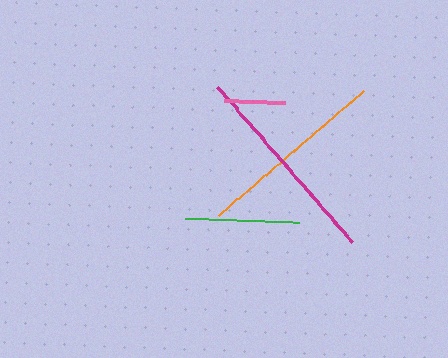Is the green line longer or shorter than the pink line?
The green line is longer than the pink line.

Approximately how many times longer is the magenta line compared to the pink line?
The magenta line is approximately 3.4 times the length of the pink line.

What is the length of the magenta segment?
The magenta segment is approximately 205 pixels long.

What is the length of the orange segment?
The orange segment is approximately 192 pixels long.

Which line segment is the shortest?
The pink line is the shortest at approximately 61 pixels.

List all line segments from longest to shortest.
From longest to shortest: magenta, orange, green, pink.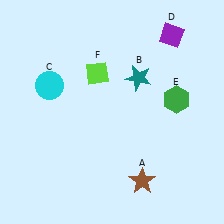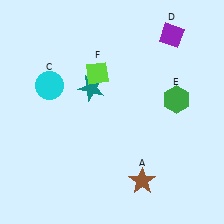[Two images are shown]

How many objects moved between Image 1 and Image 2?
1 object moved between the two images.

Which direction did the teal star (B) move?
The teal star (B) moved left.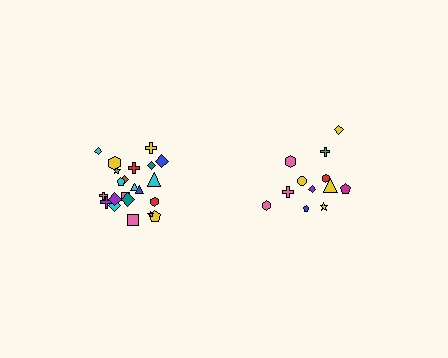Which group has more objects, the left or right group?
The left group.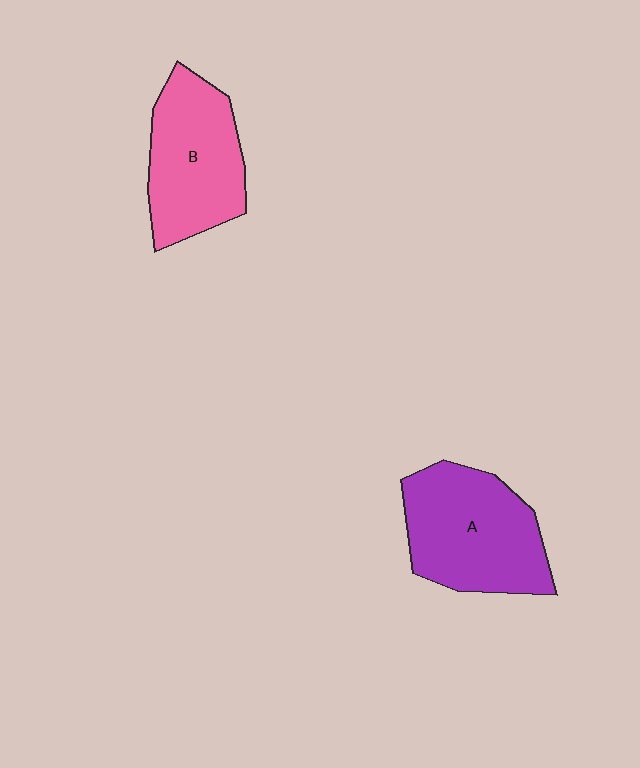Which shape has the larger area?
Shape A (purple).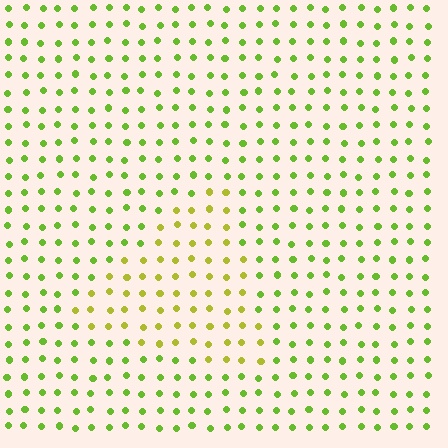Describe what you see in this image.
The image is filled with small lime elements in a uniform arrangement. A triangle-shaped region is visible where the elements are tinted to a slightly different hue, forming a subtle color boundary.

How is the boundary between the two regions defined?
The boundary is defined purely by a slight shift in hue (about 29 degrees). Spacing, size, and orientation are identical on both sides.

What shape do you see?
I see a triangle.